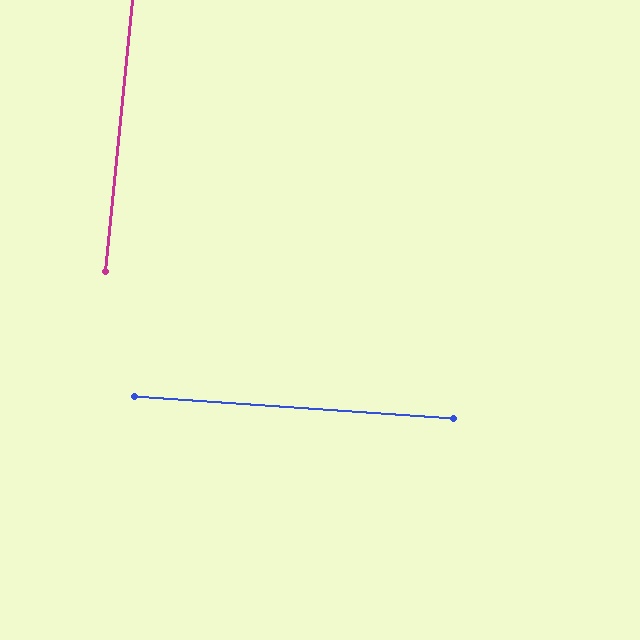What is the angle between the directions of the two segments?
Approximately 88 degrees.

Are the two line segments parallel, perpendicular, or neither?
Perpendicular — they meet at approximately 88°.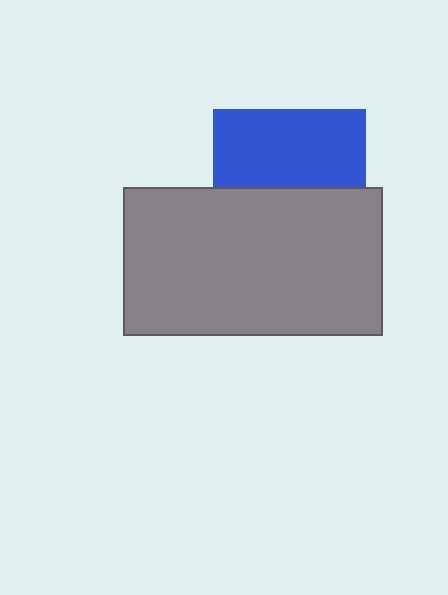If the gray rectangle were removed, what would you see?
You would see the complete blue square.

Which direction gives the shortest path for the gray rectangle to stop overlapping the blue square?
Moving down gives the shortest separation.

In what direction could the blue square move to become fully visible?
The blue square could move up. That would shift it out from behind the gray rectangle entirely.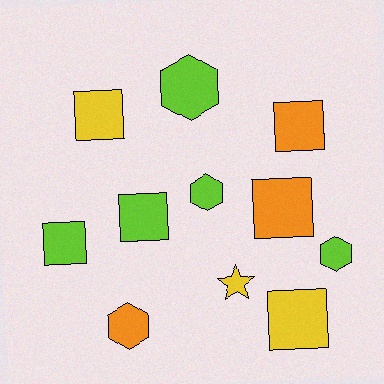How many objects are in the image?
There are 11 objects.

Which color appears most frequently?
Lime, with 5 objects.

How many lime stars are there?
There are no lime stars.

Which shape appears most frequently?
Square, with 6 objects.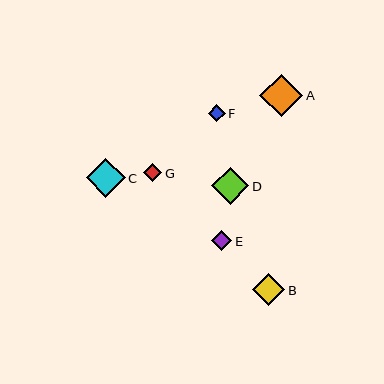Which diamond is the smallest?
Diamond F is the smallest with a size of approximately 17 pixels.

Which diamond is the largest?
Diamond A is the largest with a size of approximately 43 pixels.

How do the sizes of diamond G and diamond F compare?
Diamond G and diamond F are approximately the same size.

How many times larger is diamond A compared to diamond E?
Diamond A is approximately 2.1 times the size of diamond E.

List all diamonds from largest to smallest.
From largest to smallest: A, C, D, B, E, G, F.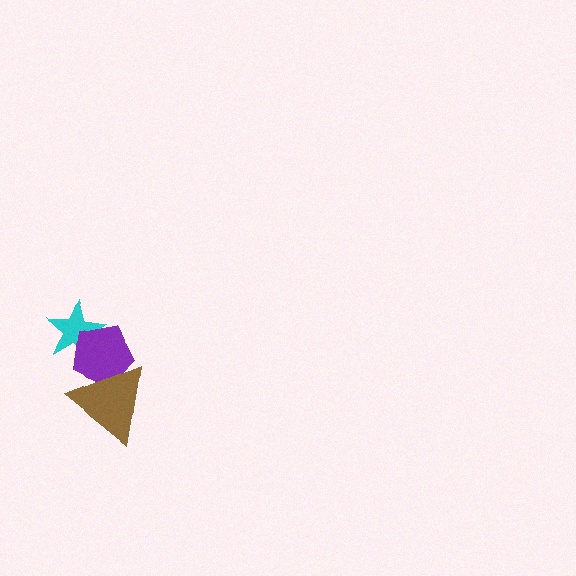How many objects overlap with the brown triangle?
1 object overlaps with the brown triangle.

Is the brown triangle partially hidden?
No, no other shape covers it.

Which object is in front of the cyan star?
The purple pentagon is in front of the cyan star.